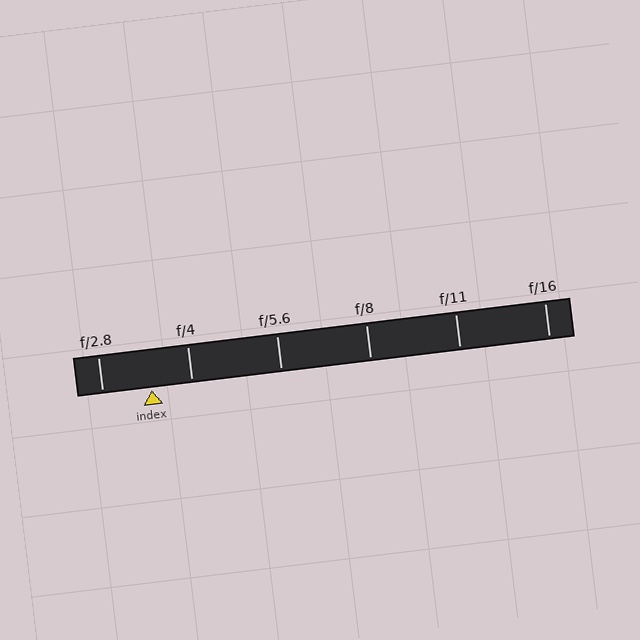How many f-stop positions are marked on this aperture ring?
There are 6 f-stop positions marked.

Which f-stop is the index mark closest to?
The index mark is closest to f/4.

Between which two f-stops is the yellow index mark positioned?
The index mark is between f/2.8 and f/4.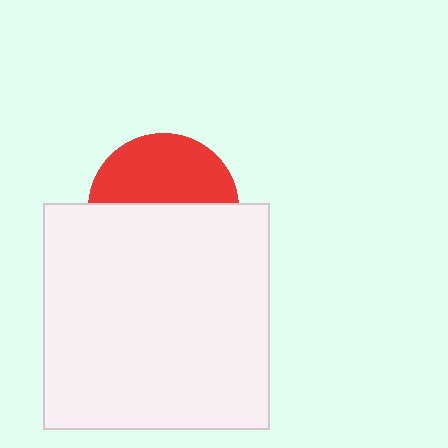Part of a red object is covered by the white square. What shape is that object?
It is a circle.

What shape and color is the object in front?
The object in front is a white square.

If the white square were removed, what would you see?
You would see the complete red circle.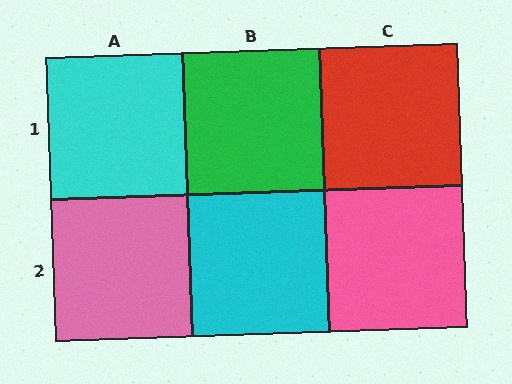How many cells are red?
1 cell is red.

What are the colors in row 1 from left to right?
Cyan, green, red.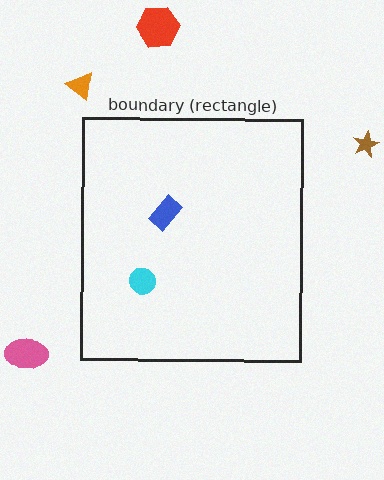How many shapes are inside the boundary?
2 inside, 4 outside.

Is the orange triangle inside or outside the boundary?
Outside.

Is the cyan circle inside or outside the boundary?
Inside.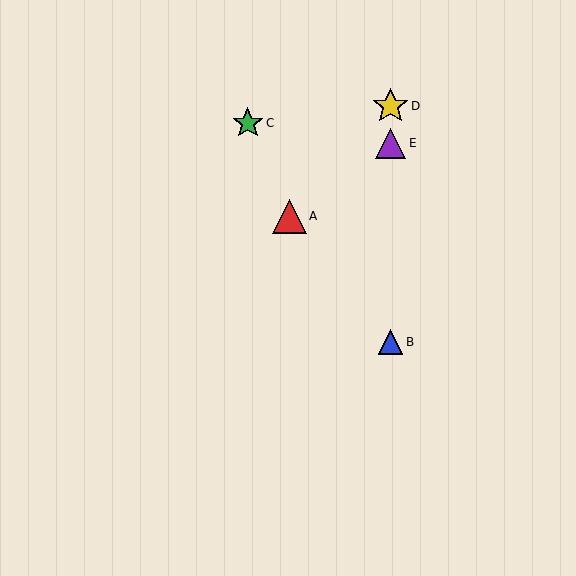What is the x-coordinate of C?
Object C is at x≈248.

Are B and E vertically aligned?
Yes, both are at x≈390.